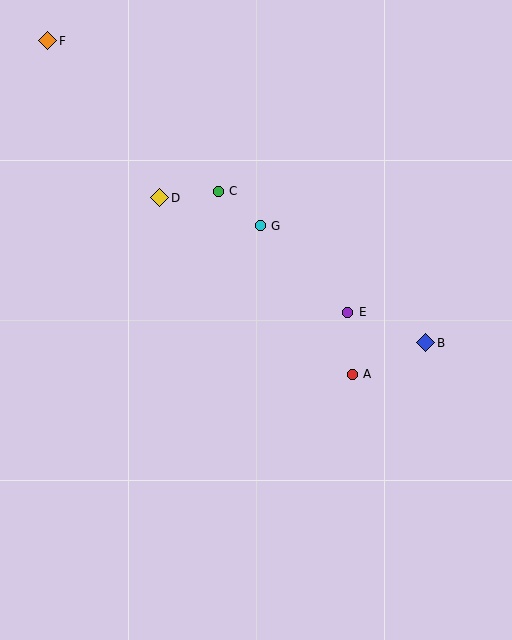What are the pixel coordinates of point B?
Point B is at (426, 343).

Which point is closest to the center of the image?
Point E at (348, 312) is closest to the center.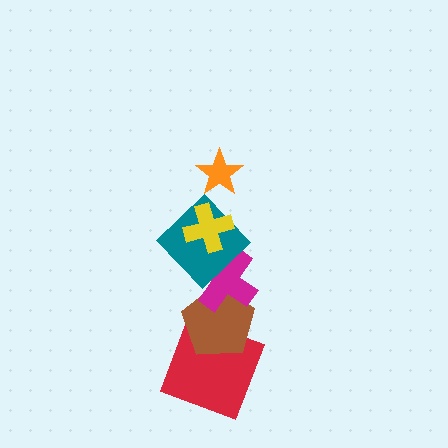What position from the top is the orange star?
The orange star is 1st from the top.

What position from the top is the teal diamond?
The teal diamond is 3rd from the top.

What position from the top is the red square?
The red square is 6th from the top.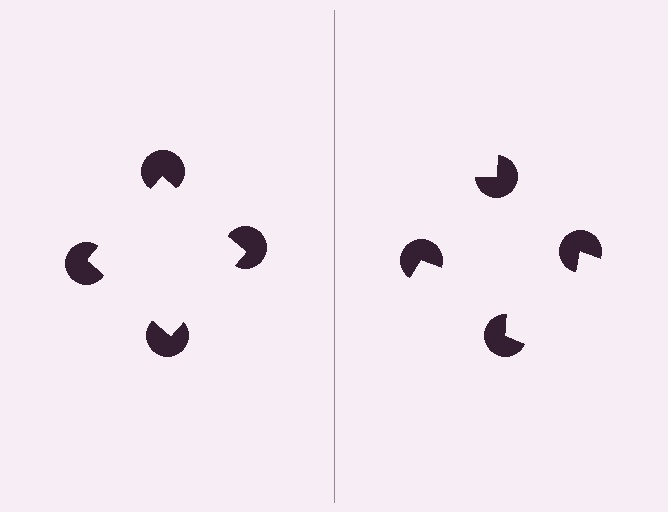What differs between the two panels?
The pac-man discs are positioned identically on both sides; only the wedge orientations differ. On the left they align to a square; on the right they are misaligned.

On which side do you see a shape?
An illusory square appears on the left side. On the right side the wedge cuts are rotated, so no coherent shape forms.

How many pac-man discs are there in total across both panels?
8 — 4 on each side.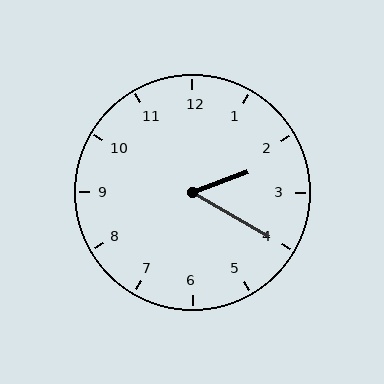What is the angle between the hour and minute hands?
Approximately 50 degrees.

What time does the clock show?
2:20.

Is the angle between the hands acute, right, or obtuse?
It is acute.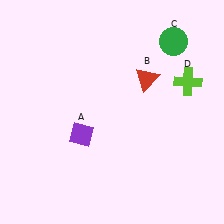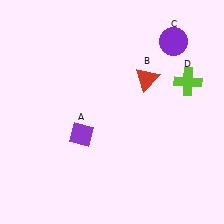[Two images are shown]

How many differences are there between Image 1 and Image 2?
There is 1 difference between the two images.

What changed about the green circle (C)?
In Image 1, C is green. In Image 2, it changed to purple.